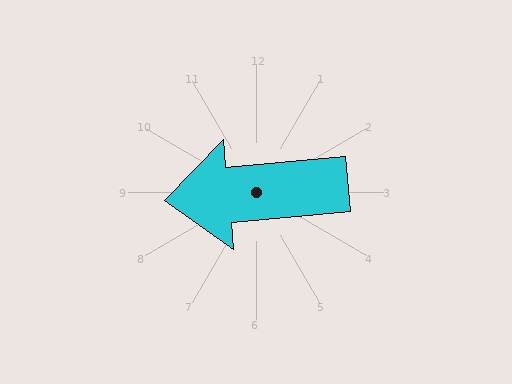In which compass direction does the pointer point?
West.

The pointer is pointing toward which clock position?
Roughly 9 o'clock.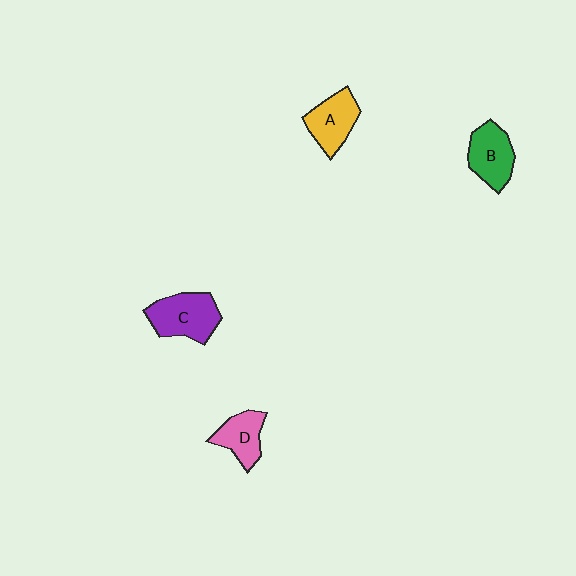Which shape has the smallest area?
Shape D (pink).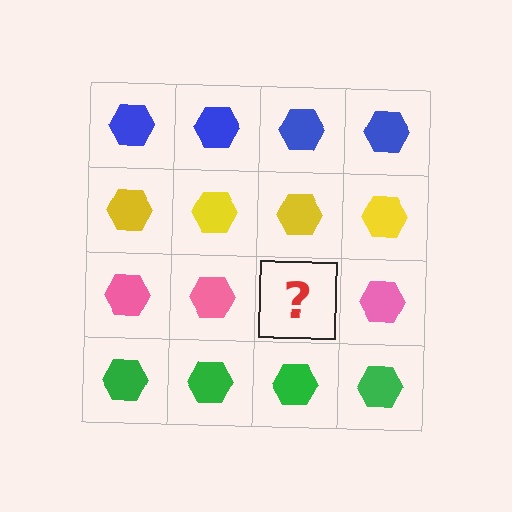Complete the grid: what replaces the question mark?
The question mark should be replaced with a pink hexagon.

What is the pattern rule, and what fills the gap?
The rule is that each row has a consistent color. The gap should be filled with a pink hexagon.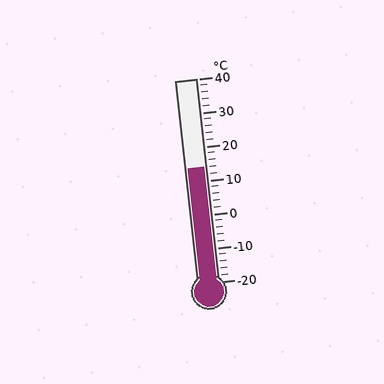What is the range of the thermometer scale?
The thermometer scale ranges from -20°C to 40°C.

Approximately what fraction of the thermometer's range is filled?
The thermometer is filled to approximately 55% of its range.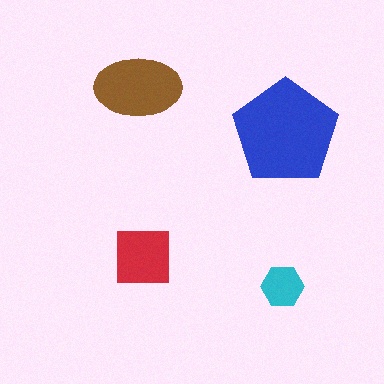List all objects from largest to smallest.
The blue pentagon, the brown ellipse, the red square, the cyan hexagon.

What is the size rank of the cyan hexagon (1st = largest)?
4th.